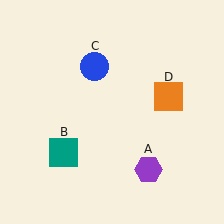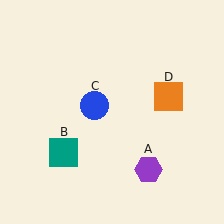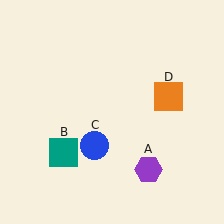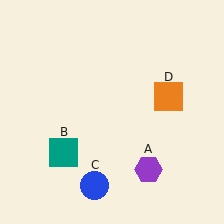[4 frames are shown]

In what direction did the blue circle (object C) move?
The blue circle (object C) moved down.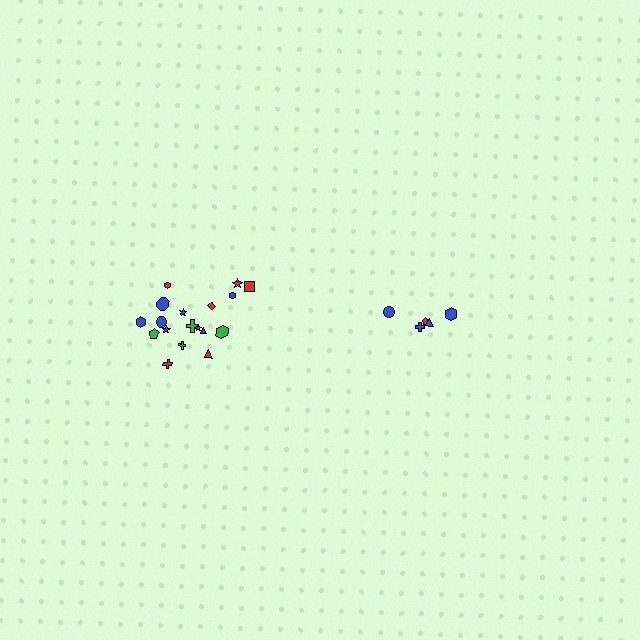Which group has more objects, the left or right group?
The left group.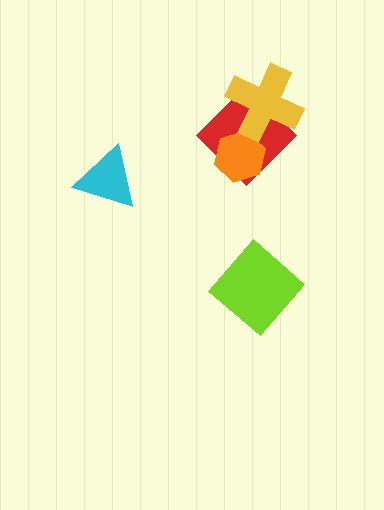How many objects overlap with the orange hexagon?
1 object overlaps with the orange hexagon.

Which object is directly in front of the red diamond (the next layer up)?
The orange hexagon is directly in front of the red diamond.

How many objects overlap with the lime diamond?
0 objects overlap with the lime diamond.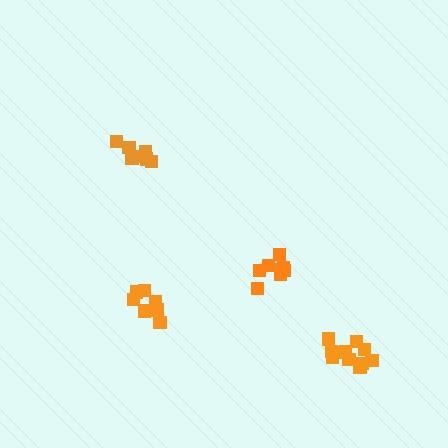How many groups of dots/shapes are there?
There are 4 groups.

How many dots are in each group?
Group 1: 9 dots, Group 2: 7 dots, Group 3: 7 dots, Group 4: 11 dots (34 total).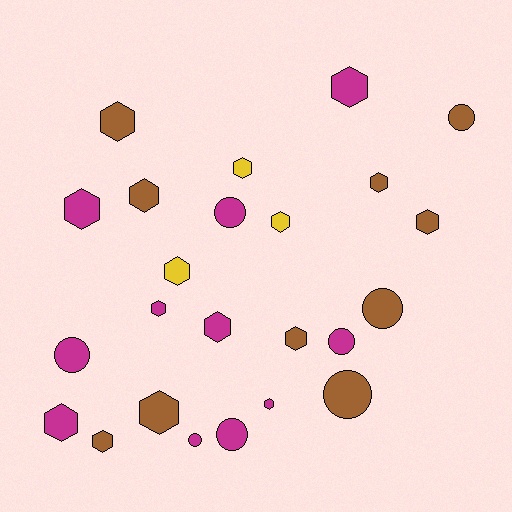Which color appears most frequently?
Magenta, with 11 objects.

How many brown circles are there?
There are 3 brown circles.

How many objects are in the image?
There are 24 objects.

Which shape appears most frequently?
Hexagon, with 16 objects.